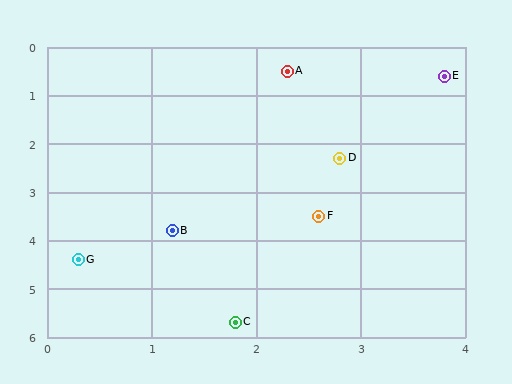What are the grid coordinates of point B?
Point B is at approximately (1.2, 3.8).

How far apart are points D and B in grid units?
Points D and B are about 2.2 grid units apart.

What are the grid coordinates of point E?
Point E is at approximately (3.8, 0.6).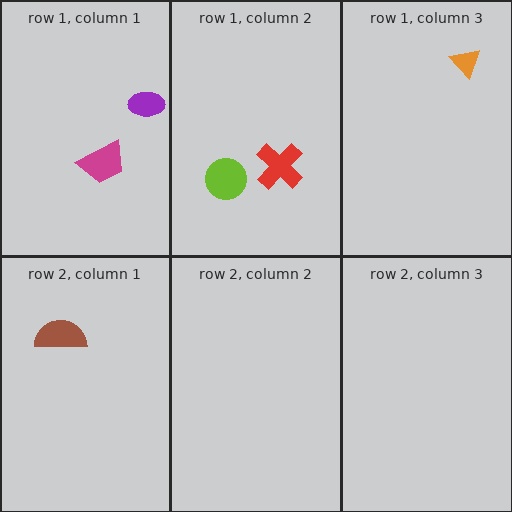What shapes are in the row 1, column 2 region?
The lime circle, the red cross.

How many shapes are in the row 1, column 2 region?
2.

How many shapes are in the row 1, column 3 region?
1.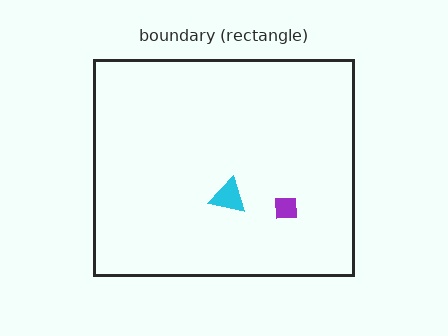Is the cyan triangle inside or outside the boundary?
Inside.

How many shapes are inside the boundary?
2 inside, 0 outside.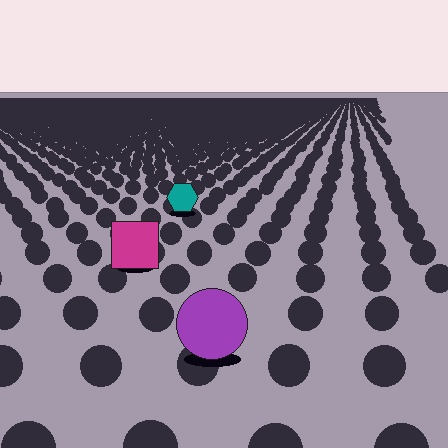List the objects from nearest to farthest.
From nearest to farthest: the purple circle, the magenta square, the teal hexagon.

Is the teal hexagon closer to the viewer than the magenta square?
No. The magenta square is closer — you can tell from the texture gradient: the ground texture is coarser near it.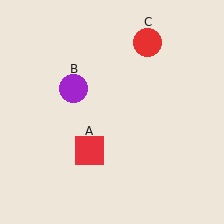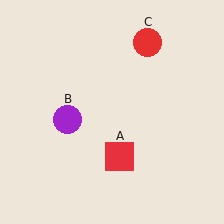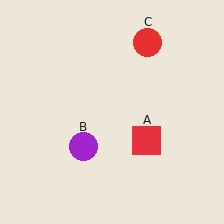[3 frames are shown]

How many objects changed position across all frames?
2 objects changed position: red square (object A), purple circle (object B).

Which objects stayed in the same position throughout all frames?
Red circle (object C) remained stationary.